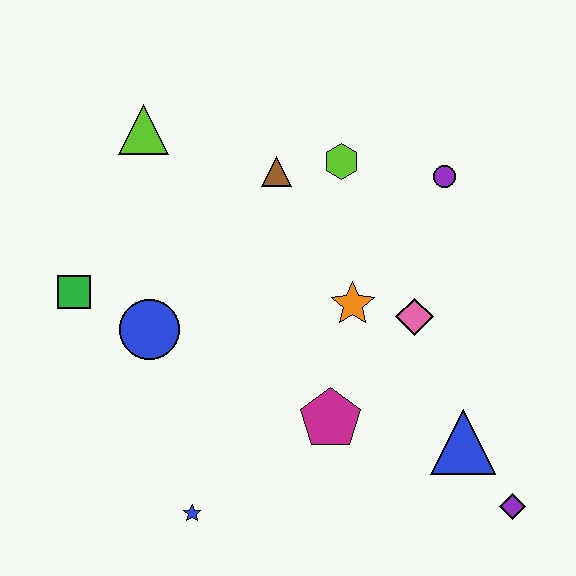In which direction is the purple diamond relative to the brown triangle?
The purple diamond is below the brown triangle.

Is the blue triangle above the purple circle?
No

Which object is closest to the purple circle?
The lime hexagon is closest to the purple circle.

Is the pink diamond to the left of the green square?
No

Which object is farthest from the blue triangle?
The lime triangle is farthest from the blue triangle.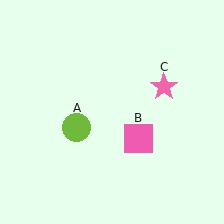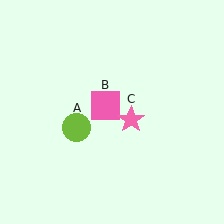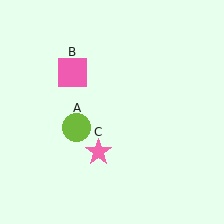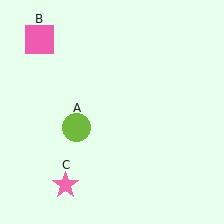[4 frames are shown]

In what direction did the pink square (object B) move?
The pink square (object B) moved up and to the left.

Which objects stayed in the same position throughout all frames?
Lime circle (object A) remained stationary.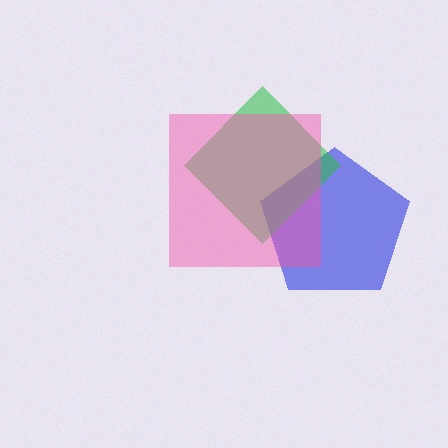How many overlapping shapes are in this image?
There are 3 overlapping shapes in the image.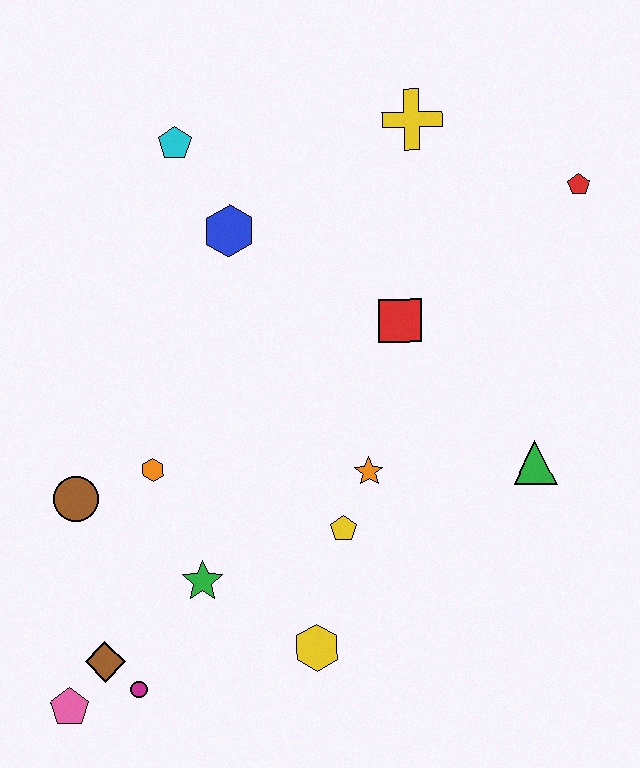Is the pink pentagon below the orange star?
Yes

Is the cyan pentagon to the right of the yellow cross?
No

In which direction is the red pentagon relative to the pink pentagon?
The red pentagon is above the pink pentagon.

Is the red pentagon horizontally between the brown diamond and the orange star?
No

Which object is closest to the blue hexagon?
The cyan pentagon is closest to the blue hexagon.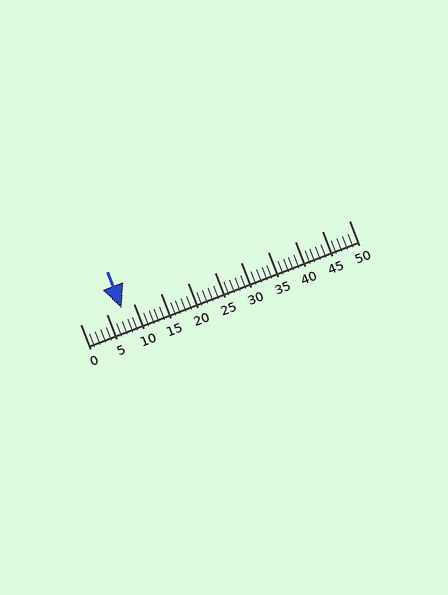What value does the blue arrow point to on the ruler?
The blue arrow points to approximately 8.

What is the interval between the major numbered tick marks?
The major tick marks are spaced 5 units apart.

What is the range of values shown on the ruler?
The ruler shows values from 0 to 50.